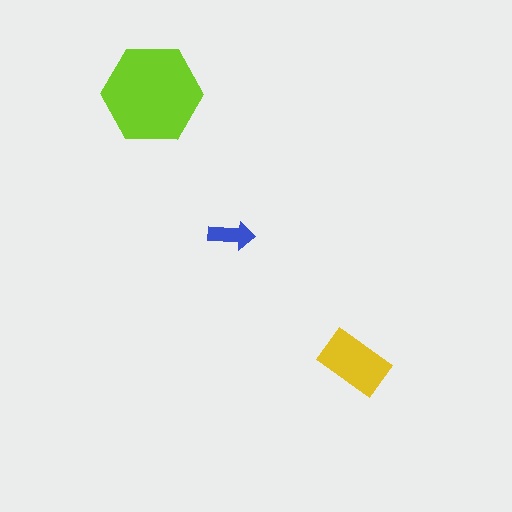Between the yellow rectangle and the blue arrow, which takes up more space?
The yellow rectangle.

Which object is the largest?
The lime hexagon.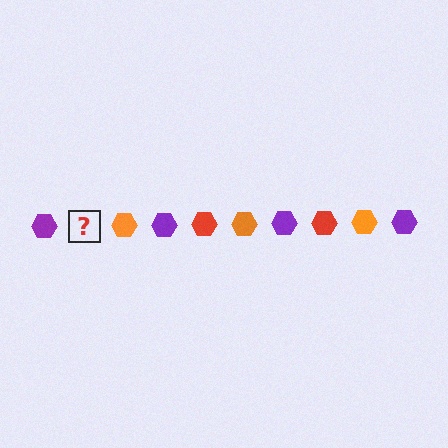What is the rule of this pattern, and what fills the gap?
The rule is that the pattern cycles through purple, red, orange hexagons. The gap should be filled with a red hexagon.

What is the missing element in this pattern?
The missing element is a red hexagon.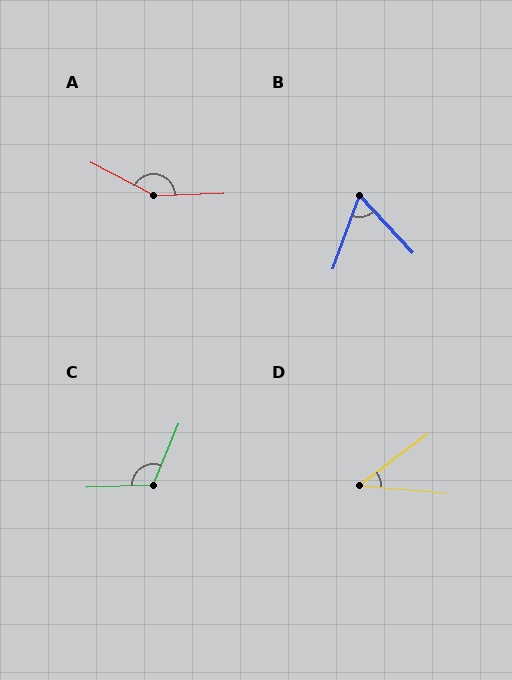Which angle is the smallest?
D, at approximately 42 degrees.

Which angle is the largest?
A, at approximately 151 degrees.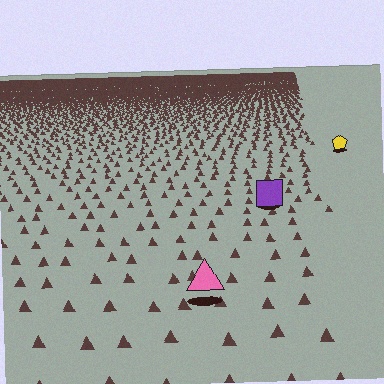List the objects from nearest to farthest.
From nearest to farthest: the pink triangle, the purple square, the yellow pentagon.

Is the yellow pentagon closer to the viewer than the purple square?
No. The purple square is closer — you can tell from the texture gradient: the ground texture is coarser near it.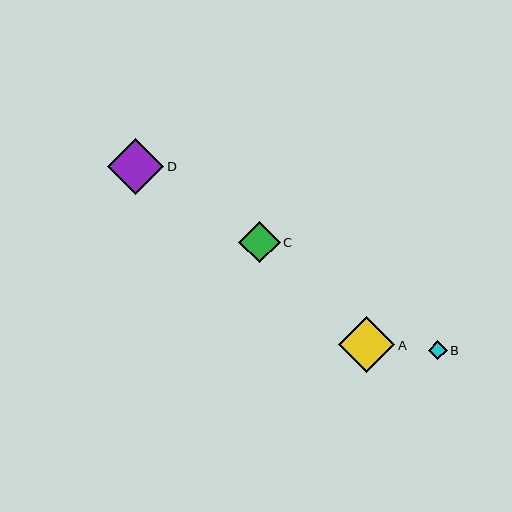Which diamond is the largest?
Diamond A is the largest with a size of approximately 56 pixels.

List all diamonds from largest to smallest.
From largest to smallest: A, D, C, B.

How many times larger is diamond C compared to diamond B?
Diamond C is approximately 2.2 times the size of diamond B.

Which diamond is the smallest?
Diamond B is the smallest with a size of approximately 19 pixels.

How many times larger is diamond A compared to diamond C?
Diamond A is approximately 1.4 times the size of diamond C.